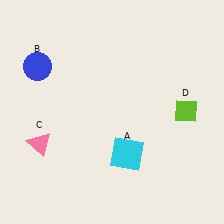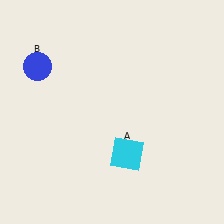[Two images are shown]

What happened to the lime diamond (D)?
The lime diamond (D) was removed in Image 2. It was in the top-right area of Image 1.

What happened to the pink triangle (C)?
The pink triangle (C) was removed in Image 2. It was in the bottom-left area of Image 1.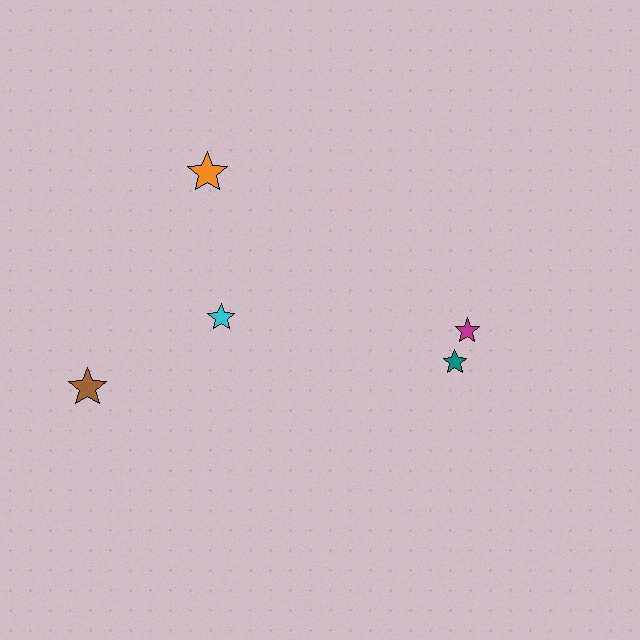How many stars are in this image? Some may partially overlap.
There are 5 stars.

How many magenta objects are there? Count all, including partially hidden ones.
There is 1 magenta object.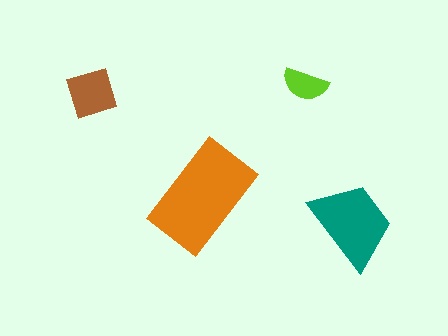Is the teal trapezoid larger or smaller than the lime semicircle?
Larger.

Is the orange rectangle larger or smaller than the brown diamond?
Larger.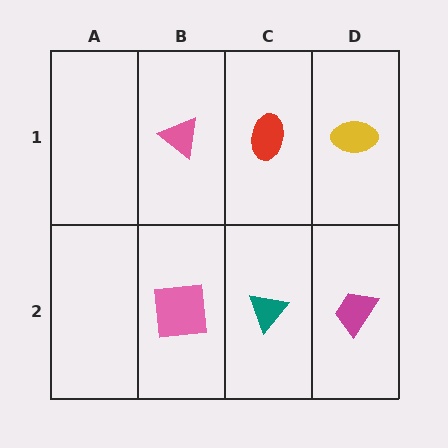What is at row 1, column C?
A red ellipse.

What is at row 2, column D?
A magenta trapezoid.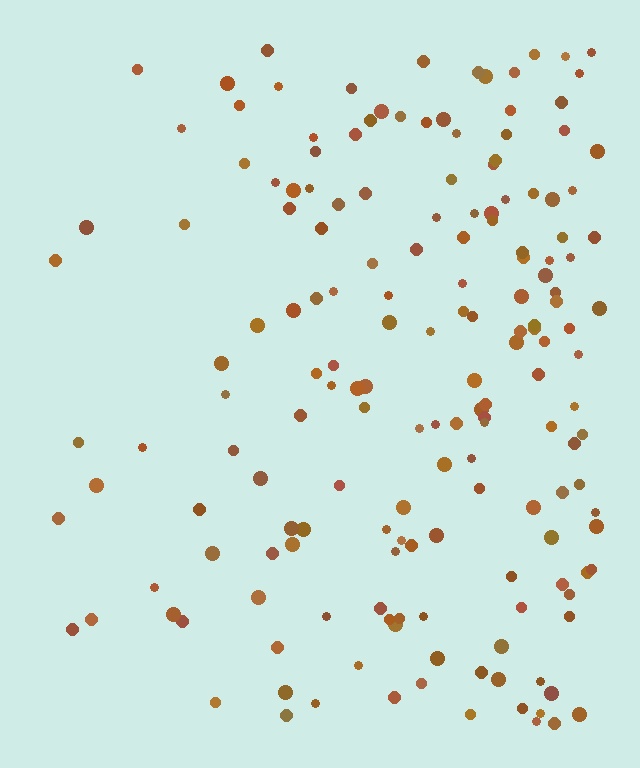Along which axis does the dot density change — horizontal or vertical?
Horizontal.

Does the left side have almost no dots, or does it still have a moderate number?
Still a moderate number, just noticeably fewer than the right.